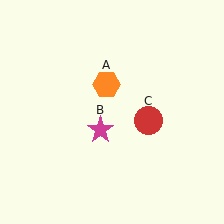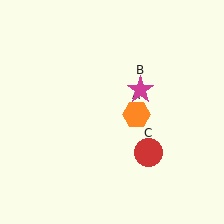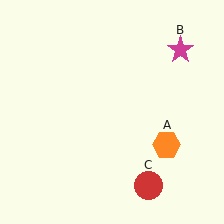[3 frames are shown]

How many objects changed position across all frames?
3 objects changed position: orange hexagon (object A), magenta star (object B), red circle (object C).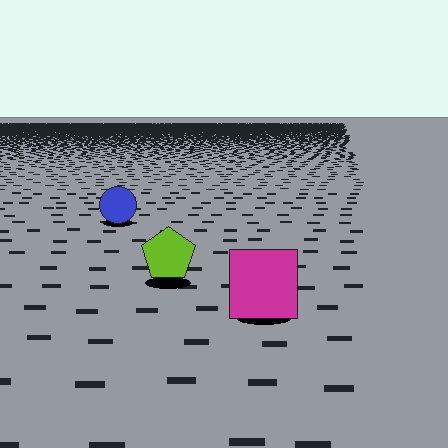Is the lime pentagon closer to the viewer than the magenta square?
No. The magenta square is closer — you can tell from the texture gradient: the ground texture is coarser near it.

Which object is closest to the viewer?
The magenta square is closest. The texture marks near it are larger and more spread out.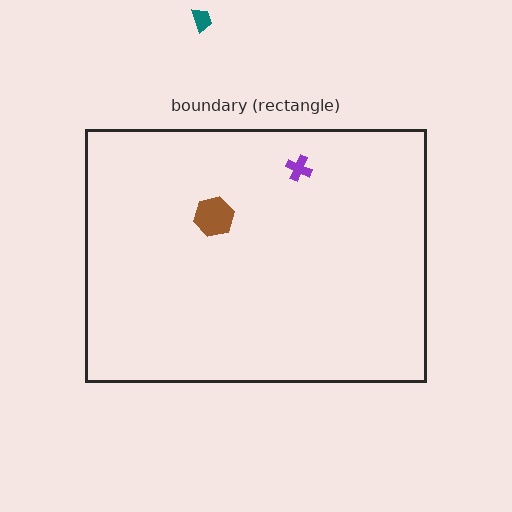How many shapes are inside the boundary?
2 inside, 1 outside.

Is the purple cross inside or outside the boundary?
Inside.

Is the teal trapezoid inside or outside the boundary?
Outside.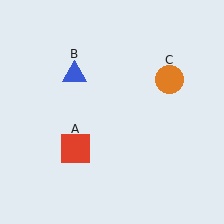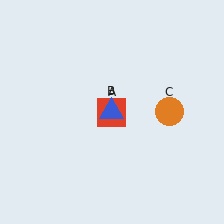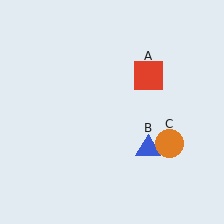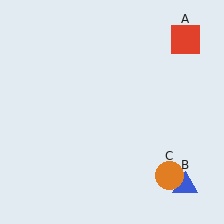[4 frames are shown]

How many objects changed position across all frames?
3 objects changed position: red square (object A), blue triangle (object B), orange circle (object C).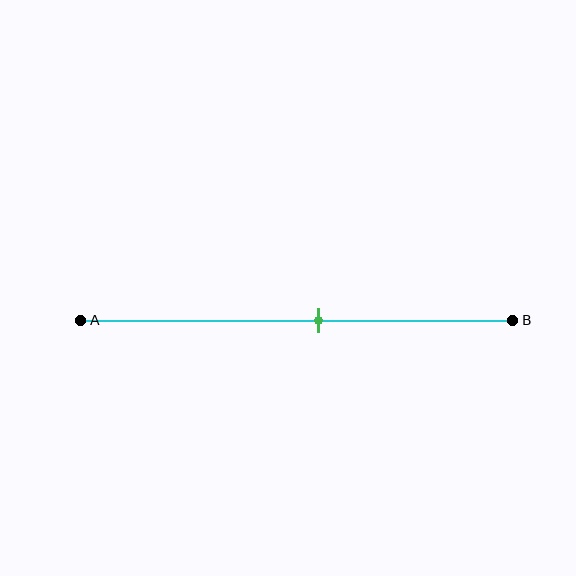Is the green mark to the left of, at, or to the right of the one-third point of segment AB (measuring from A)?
The green mark is to the right of the one-third point of segment AB.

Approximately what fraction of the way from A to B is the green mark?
The green mark is approximately 55% of the way from A to B.